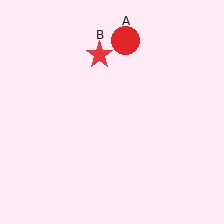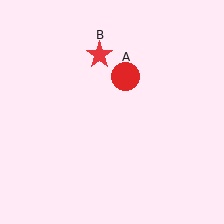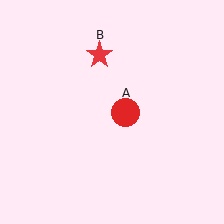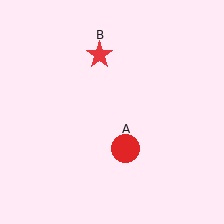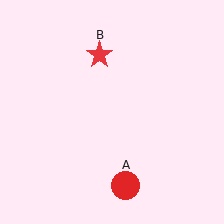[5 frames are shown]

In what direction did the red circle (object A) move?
The red circle (object A) moved down.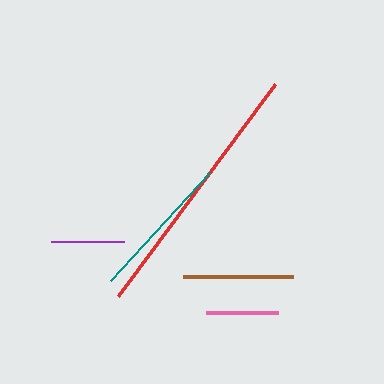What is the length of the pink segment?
The pink segment is approximately 72 pixels long.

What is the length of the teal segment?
The teal segment is approximately 146 pixels long.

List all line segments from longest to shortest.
From longest to shortest: red, teal, brown, purple, pink.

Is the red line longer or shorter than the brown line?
The red line is longer than the brown line.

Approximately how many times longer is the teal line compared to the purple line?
The teal line is approximately 2.0 times the length of the purple line.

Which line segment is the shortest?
The pink line is the shortest at approximately 72 pixels.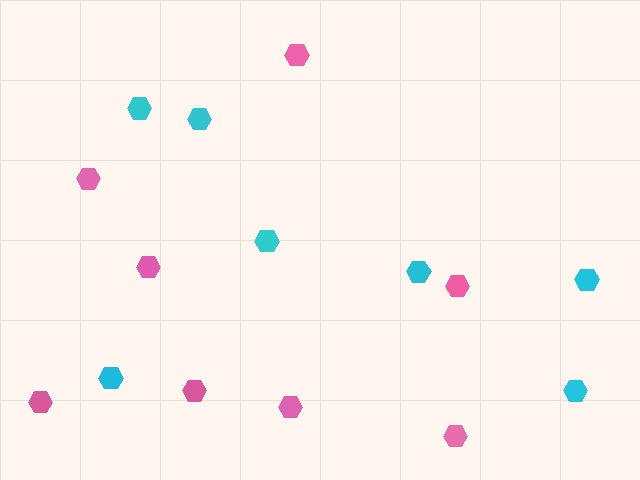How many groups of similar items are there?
There are 2 groups: one group of cyan hexagons (7) and one group of pink hexagons (8).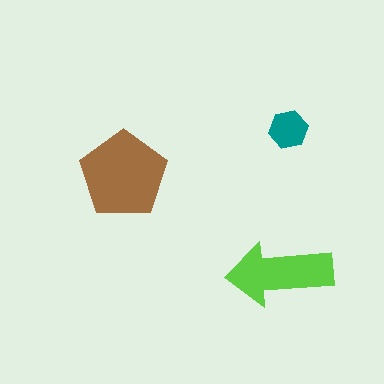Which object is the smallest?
The teal hexagon.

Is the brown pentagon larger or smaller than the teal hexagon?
Larger.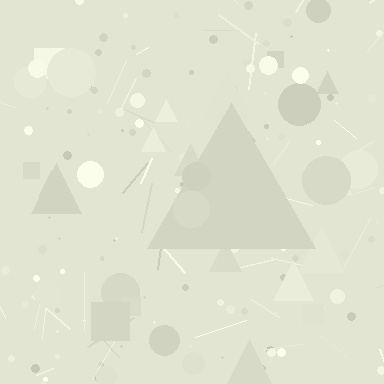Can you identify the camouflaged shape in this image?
The camouflaged shape is a triangle.